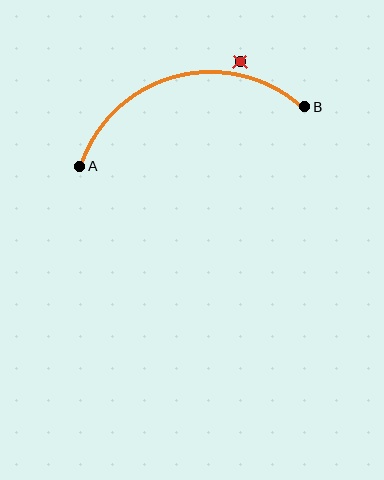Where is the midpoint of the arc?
The arc midpoint is the point on the curve farthest from the straight line joining A and B. It sits above that line.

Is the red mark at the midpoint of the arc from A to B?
No — the red mark does not lie on the arc at all. It sits slightly outside the curve.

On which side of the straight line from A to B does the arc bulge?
The arc bulges above the straight line connecting A and B.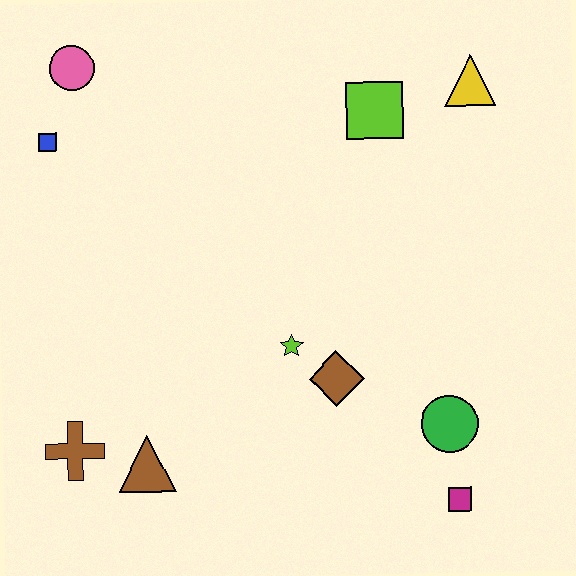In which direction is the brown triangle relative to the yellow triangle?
The brown triangle is below the yellow triangle.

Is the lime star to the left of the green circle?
Yes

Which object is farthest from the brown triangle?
The yellow triangle is farthest from the brown triangle.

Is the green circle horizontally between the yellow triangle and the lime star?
Yes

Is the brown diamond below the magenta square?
No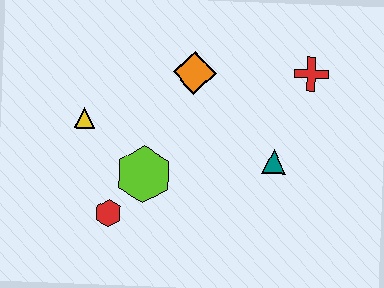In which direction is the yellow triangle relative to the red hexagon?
The yellow triangle is above the red hexagon.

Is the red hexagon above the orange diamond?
No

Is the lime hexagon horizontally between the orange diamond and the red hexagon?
Yes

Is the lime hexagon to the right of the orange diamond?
No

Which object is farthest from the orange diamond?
The red hexagon is farthest from the orange diamond.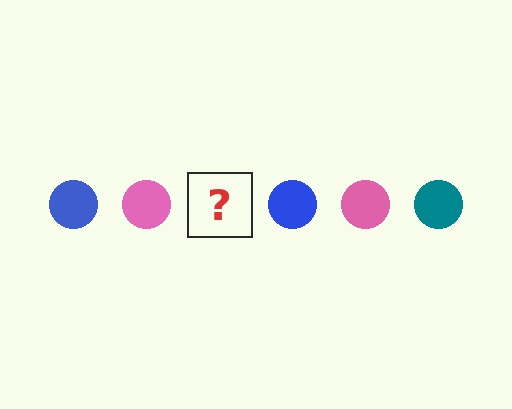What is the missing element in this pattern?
The missing element is a teal circle.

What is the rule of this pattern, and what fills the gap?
The rule is that the pattern cycles through blue, pink, teal circles. The gap should be filled with a teal circle.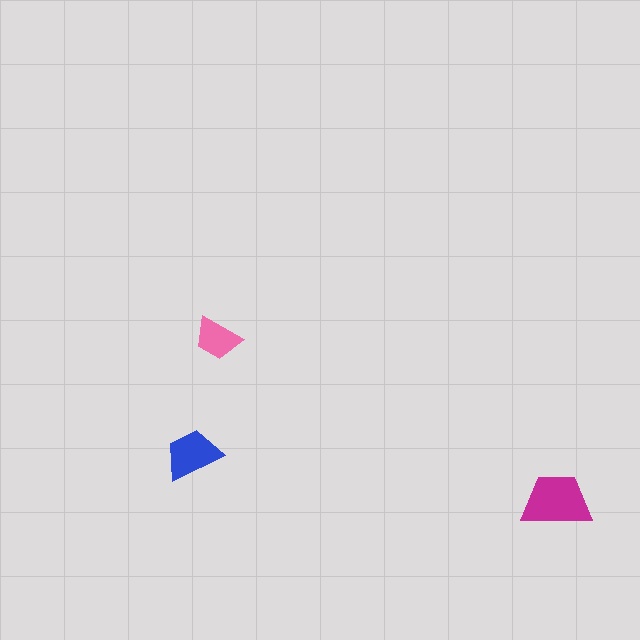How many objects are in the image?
There are 3 objects in the image.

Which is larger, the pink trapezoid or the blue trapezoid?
The blue one.